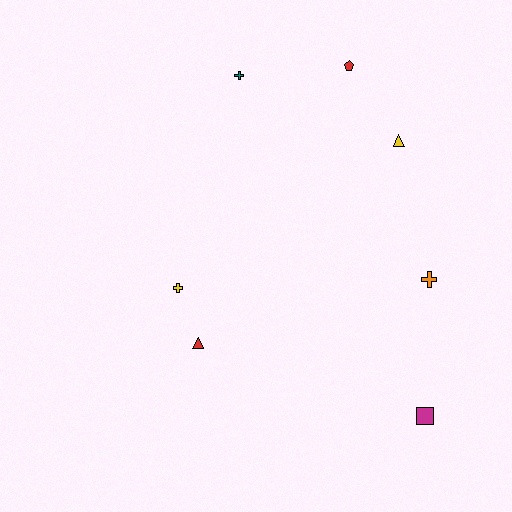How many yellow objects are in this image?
There are 2 yellow objects.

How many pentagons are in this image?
There is 1 pentagon.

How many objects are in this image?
There are 7 objects.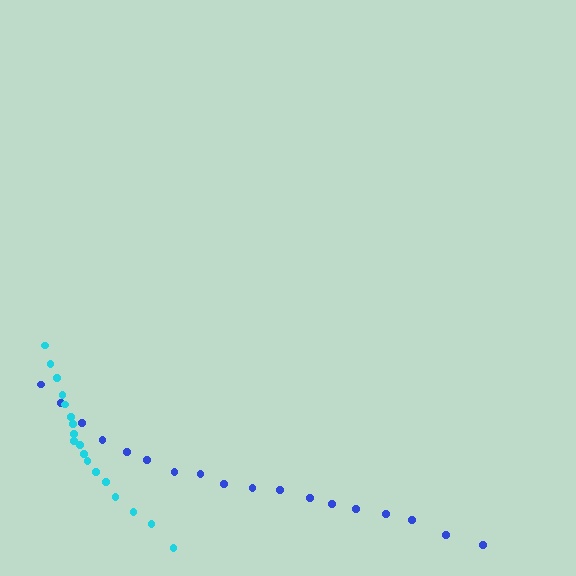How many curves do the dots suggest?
There are 2 distinct paths.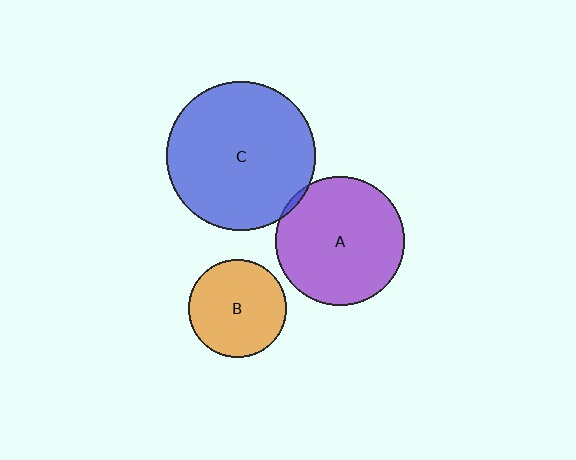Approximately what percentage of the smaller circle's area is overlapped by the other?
Approximately 5%.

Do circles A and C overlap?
Yes.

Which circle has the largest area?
Circle C (blue).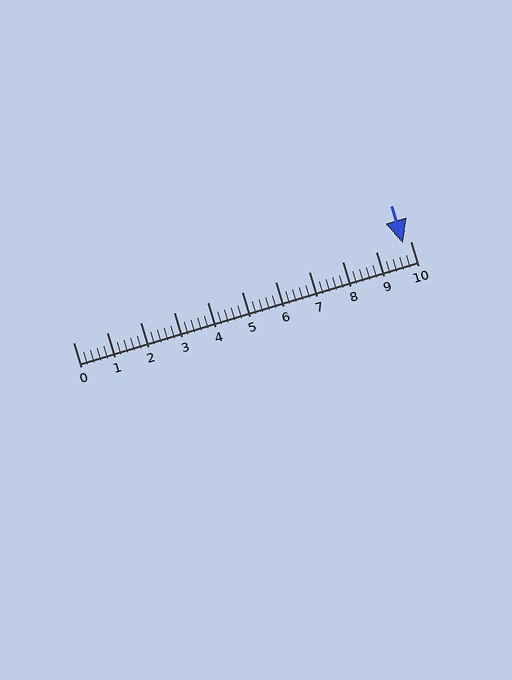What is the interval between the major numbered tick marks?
The major tick marks are spaced 1 units apart.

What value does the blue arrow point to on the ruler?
The blue arrow points to approximately 9.8.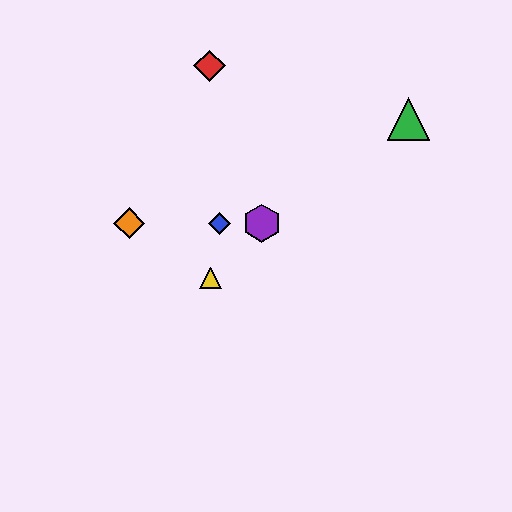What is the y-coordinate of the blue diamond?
The blue diamond is at y≈223.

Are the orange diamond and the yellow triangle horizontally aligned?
No, the orange diamond is at y≈223 and the yellow triangle is at y≈278.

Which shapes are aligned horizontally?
The blue diamond, the purple hexagon, the orange diamond are aligned horizontally.